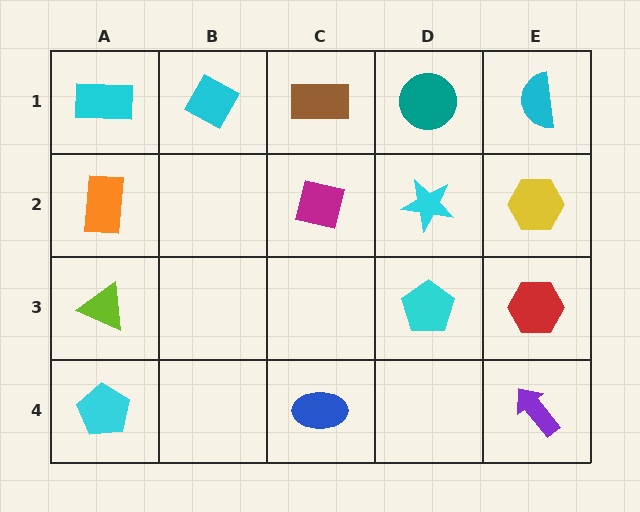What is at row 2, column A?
An orange rectangle.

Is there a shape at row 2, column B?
No, that cell is empty.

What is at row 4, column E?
A purple arrow.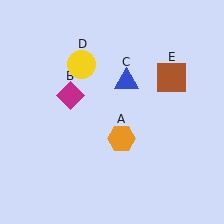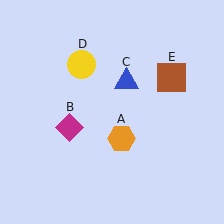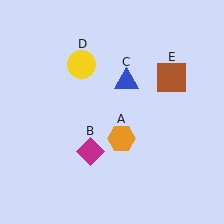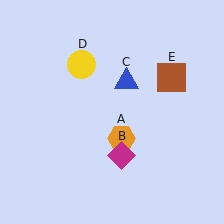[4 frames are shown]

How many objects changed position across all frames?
1 object changed position: magenta diamond (object B).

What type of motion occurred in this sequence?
The magenta diamond (object B) rotated counterclockwise around the center of the scene.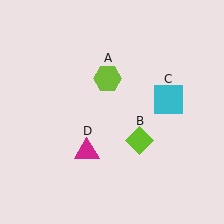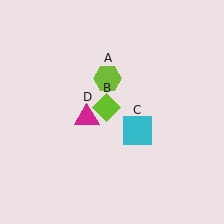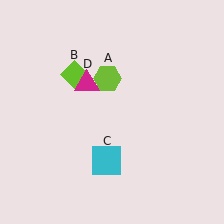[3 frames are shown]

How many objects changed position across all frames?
3 objects changed position: lime diamond (object B), cyan square (object C), magenta triangle (object D).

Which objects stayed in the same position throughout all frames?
Lime hexagon (object A) remained stationary.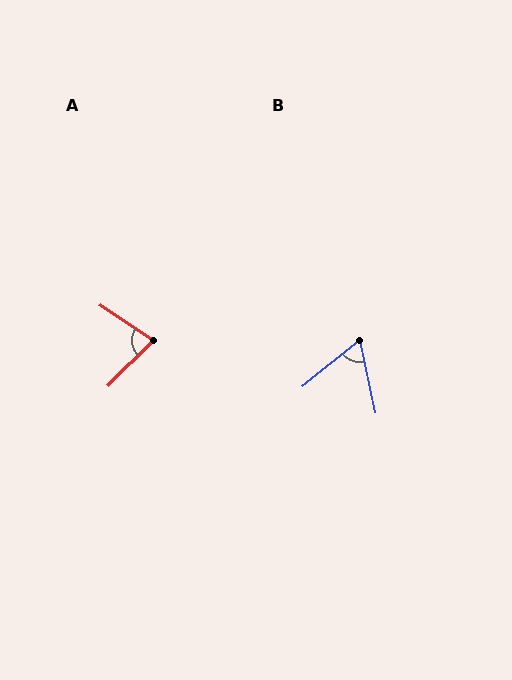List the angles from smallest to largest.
B (64°), A (78°).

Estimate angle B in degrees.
Approximately 64 degrees.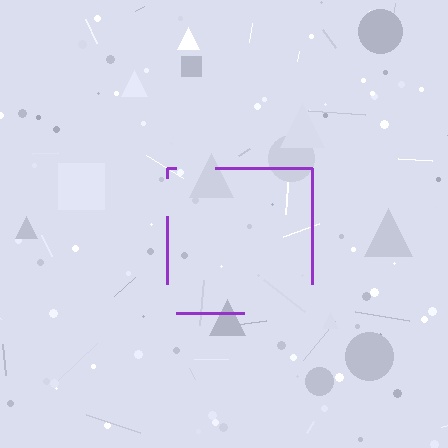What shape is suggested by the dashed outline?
The dashed outline suggests a square.